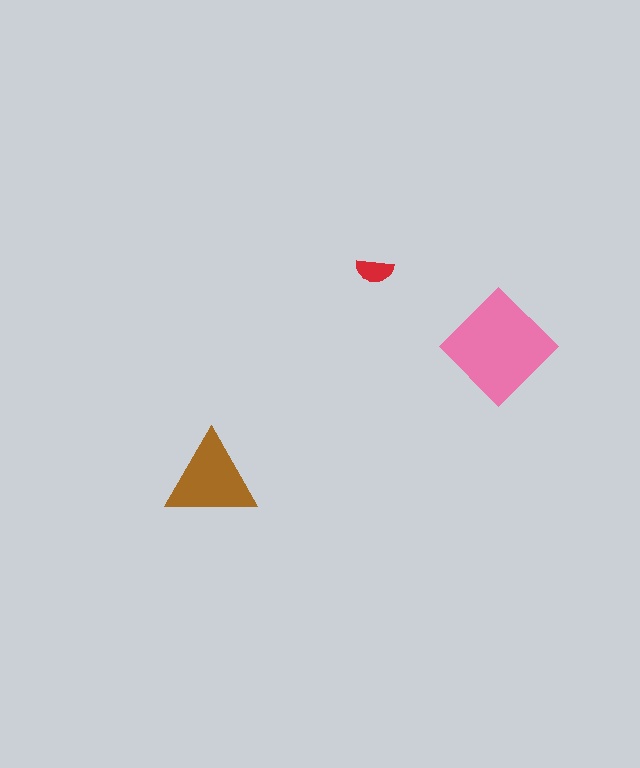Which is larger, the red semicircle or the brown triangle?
The brown triangle.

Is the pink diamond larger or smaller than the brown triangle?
Larger.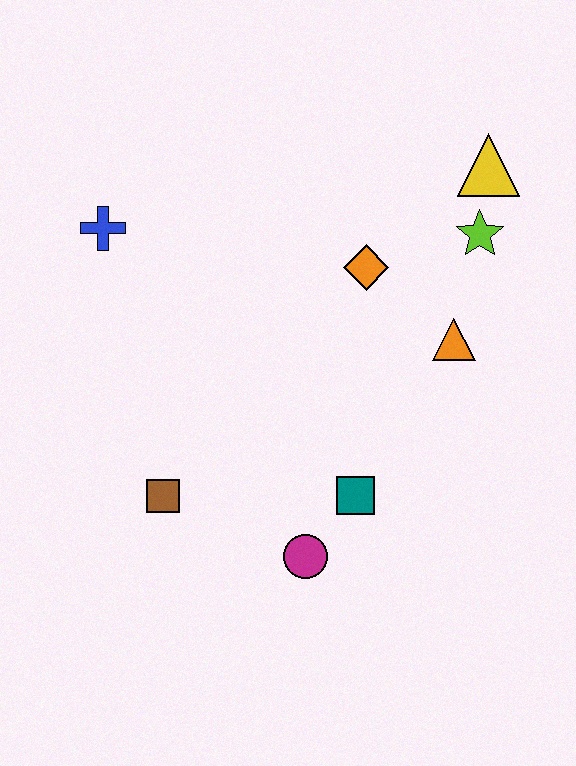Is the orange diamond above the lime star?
No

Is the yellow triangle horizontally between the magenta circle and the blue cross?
No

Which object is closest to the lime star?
The yellow triangle is closest to the lime star.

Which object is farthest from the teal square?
The blue cross is farthest from the teal square.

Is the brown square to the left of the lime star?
Yes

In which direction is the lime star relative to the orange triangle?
The lime star is above the orange triangle.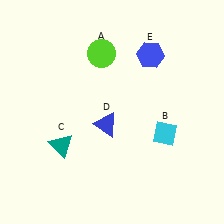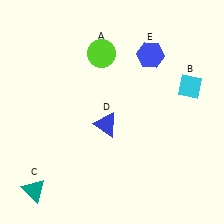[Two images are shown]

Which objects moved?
The objects that moved are: the cyan diamond (B), the teal triangle (C).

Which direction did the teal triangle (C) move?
The teal triangle (C) moved down.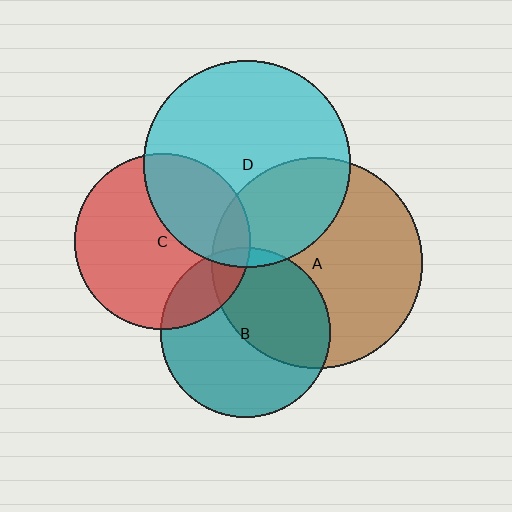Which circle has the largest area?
Circle A (brown).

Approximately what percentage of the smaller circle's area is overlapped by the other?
Approximately 5%.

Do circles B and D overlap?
Yes.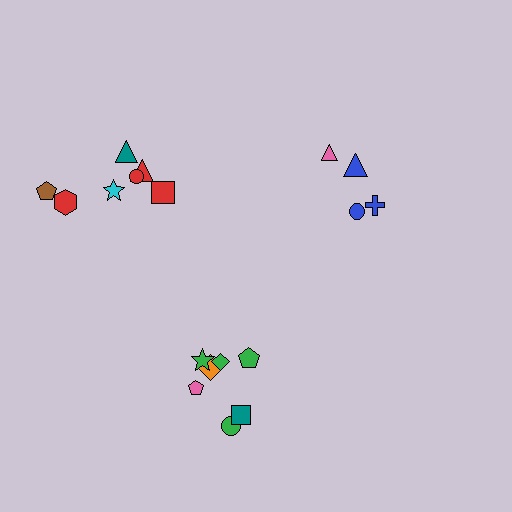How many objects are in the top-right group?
There are 4 objects.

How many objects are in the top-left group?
There are 7 objects.